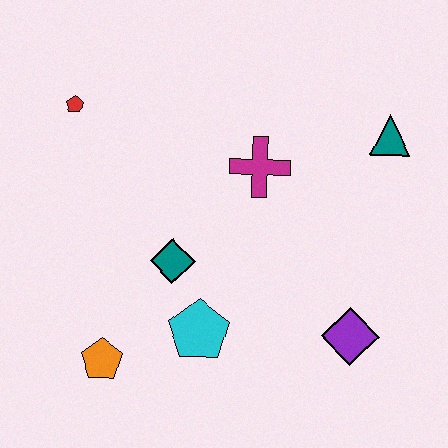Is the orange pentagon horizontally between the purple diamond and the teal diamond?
No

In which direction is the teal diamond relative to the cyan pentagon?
The teal diamond is above the cyan pentagon.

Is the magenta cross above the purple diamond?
Yes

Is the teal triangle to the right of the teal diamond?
Yes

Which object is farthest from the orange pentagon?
The teal triangle is farthest from the orange pentagon.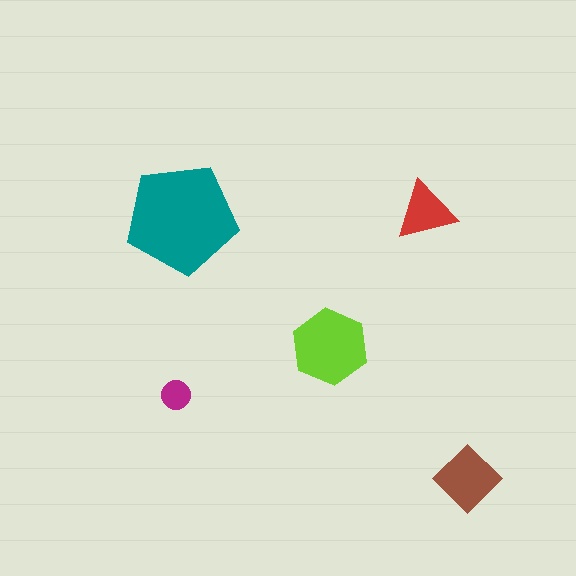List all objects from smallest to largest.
The magenta circle, the red triangle, the brown diamond, the lime hexagon, the teal pentagon.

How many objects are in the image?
There are 5 objects in the image.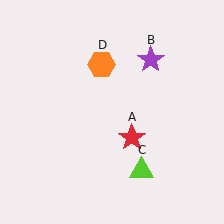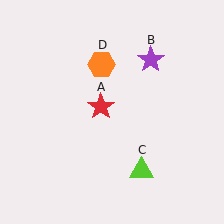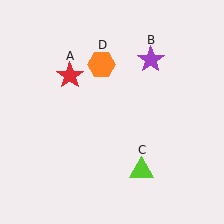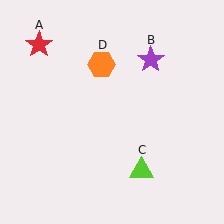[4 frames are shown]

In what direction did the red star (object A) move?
The red star (object A) moved up and to the left.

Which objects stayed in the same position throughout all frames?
Purple star (object B) and lime triangle (object C) and orange hexagon (object D) remained stationary.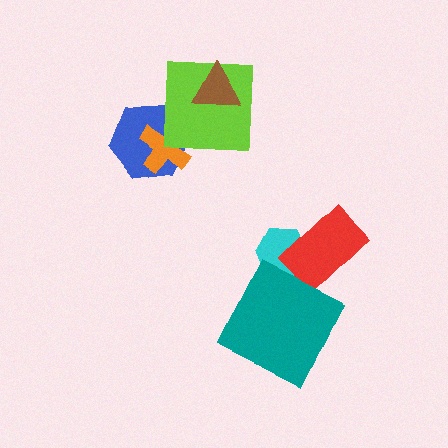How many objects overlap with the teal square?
0 objects overlap with the teal square.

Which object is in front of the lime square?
The brown triangle is in front of the lime square.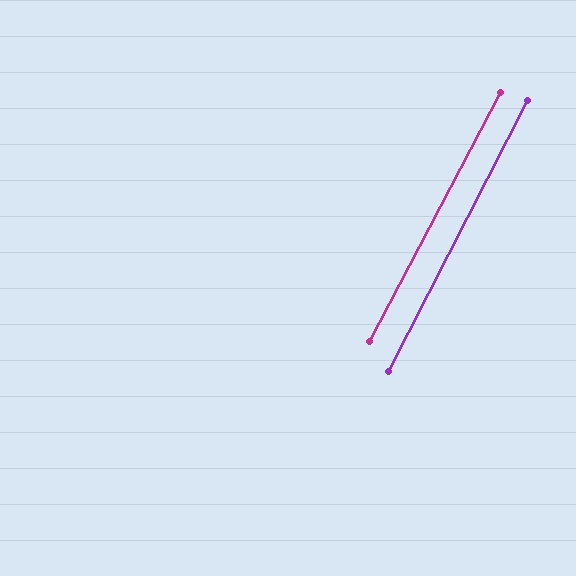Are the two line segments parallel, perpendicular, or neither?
Parallel — their directions differ by only 0.5°.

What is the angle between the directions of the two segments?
Approximately 1 degree.